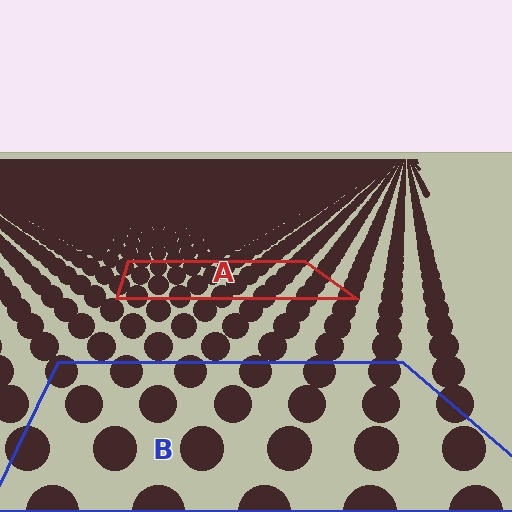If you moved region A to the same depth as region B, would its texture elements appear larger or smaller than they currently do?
They would appear larger. At a closer depth, the same texture elements are projected at a bigger on-screen size.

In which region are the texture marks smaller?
The texture marks are smaller in region A, because it is farther away.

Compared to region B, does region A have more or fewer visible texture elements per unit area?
Region A has more texture elements per unit area — they are packed more densely because it is farther away.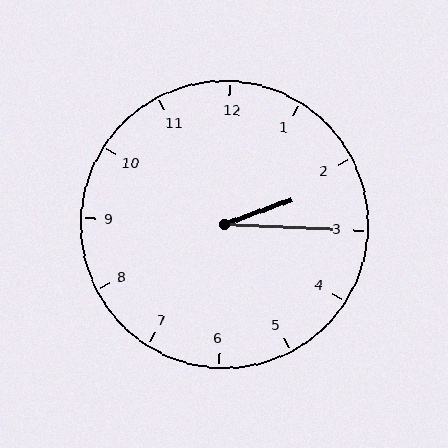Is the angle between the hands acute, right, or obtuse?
It is acute.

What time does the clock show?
2:15.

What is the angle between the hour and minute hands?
Approximately 22 degrees.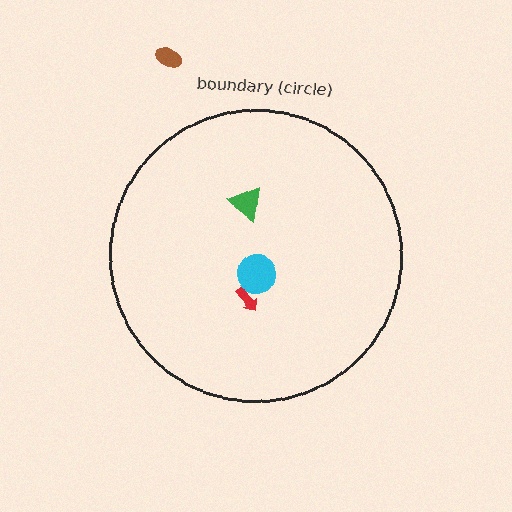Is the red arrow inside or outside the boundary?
Inside.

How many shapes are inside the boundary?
3 inside, 1 outside.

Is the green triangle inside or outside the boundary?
Inside.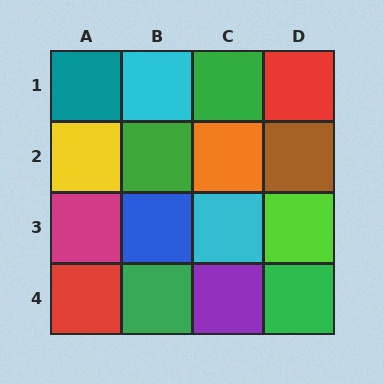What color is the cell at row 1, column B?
Cyan.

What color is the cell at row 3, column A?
Magenta.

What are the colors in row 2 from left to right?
Yellow, green, orange, brown.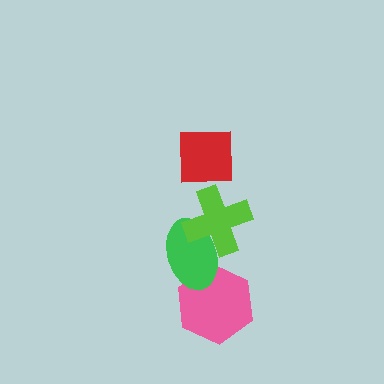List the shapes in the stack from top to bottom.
From top to bottom: the red square, the lime cross, the green ellipse, the pink hexagon.